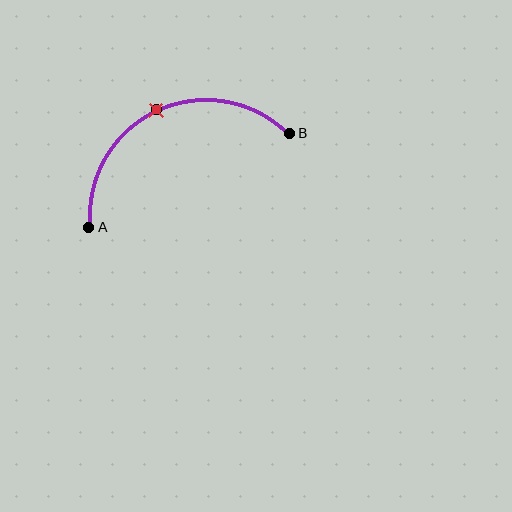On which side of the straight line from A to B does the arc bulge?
The arc bulges above the straight line connecting A and B.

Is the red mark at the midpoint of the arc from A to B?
Yes. The red mark lies on the arc at equal arc-length from both A and B — it is the arc midpoint.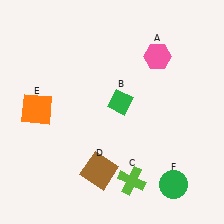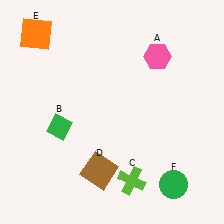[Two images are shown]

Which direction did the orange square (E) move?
The orange square (E) moved up.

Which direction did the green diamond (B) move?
The green diamond (B) moved left.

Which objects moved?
The objects that moved are: the green diamond (B), the orange square (E).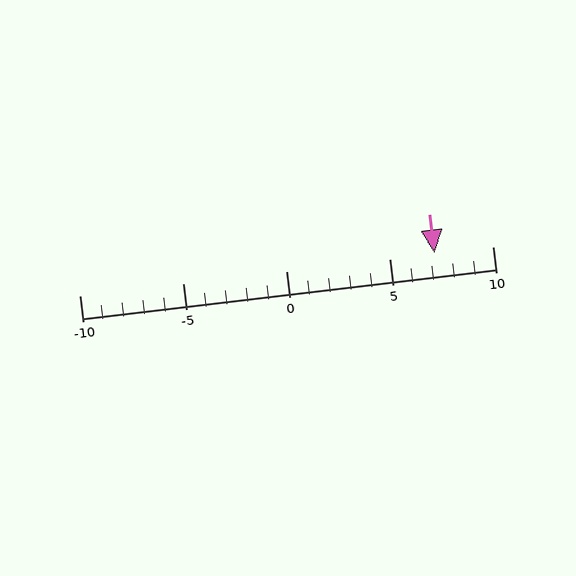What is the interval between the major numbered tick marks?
The major tick marks are spaced 5 units apart.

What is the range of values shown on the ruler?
The ruler shows values from -10 to 10.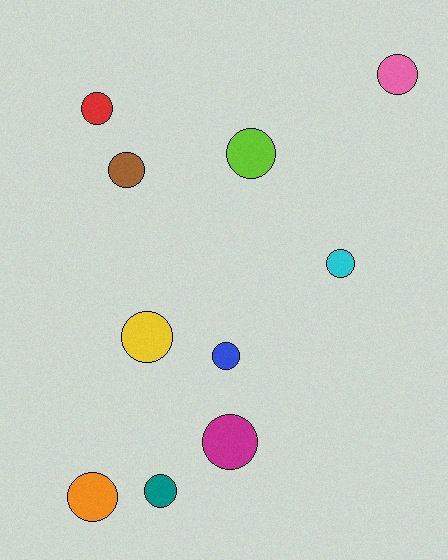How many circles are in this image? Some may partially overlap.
There are 10 circles.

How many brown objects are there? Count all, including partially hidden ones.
There is 1 brown object.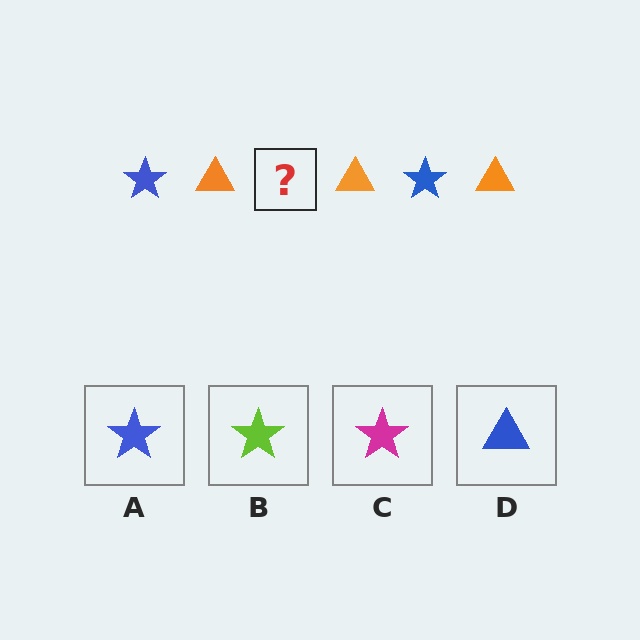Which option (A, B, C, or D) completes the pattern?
A.